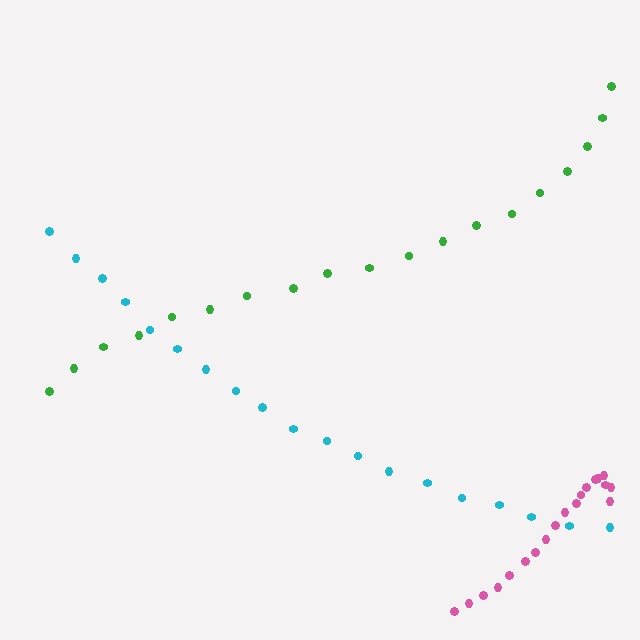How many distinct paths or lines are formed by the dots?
There are 3 distinct paths.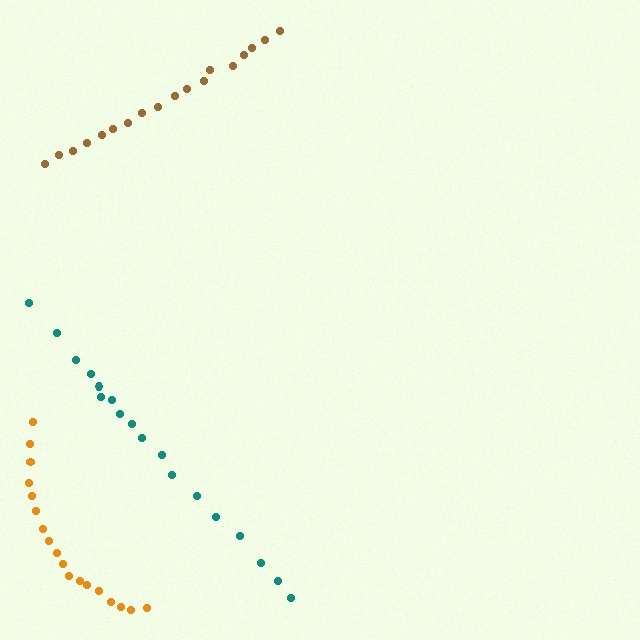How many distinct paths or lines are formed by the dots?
There are 3 distinct paths.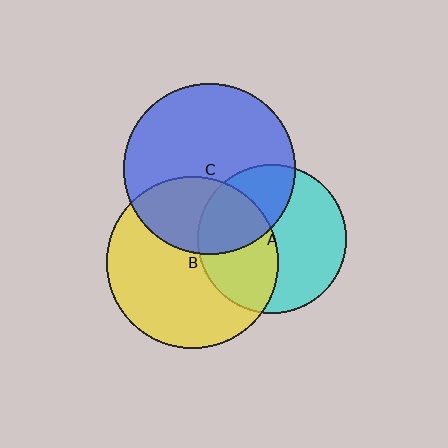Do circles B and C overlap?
Yes.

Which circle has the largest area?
Circle B (yellow).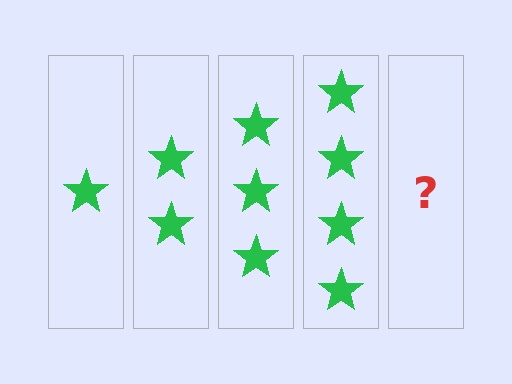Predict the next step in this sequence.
The next step is 5 stars.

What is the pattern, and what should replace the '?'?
The pattern is that each step adds one more star. The '?' should be 5 stars.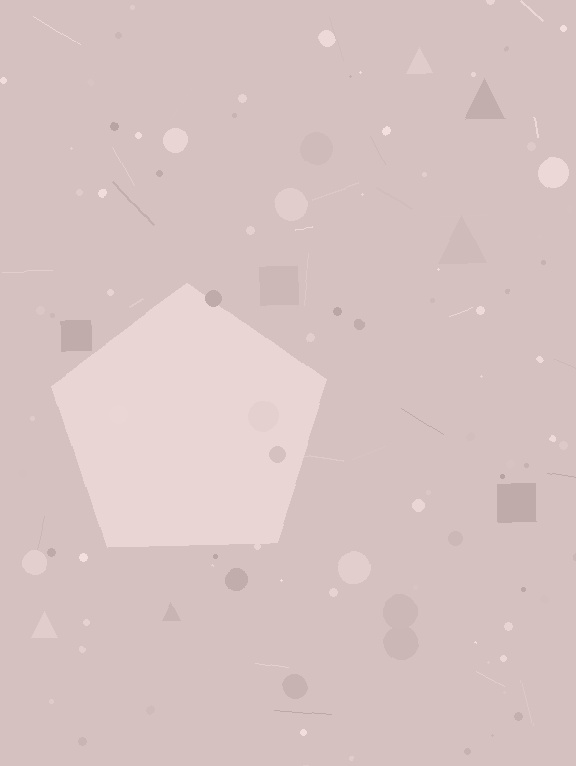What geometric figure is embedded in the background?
A pentagon is embedded in the background.